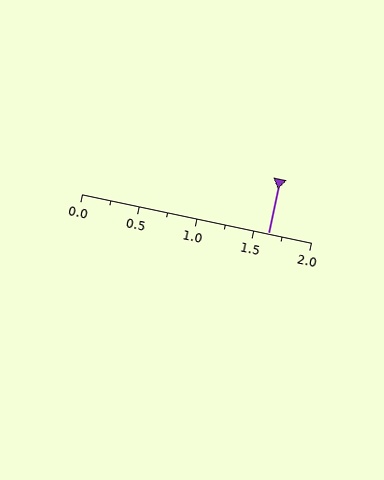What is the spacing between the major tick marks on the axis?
The major ticks are spaced 0.5 apart.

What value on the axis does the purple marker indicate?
The marker indicates approximately 1.62.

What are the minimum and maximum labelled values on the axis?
The axis runs from 0.0 to 2.0.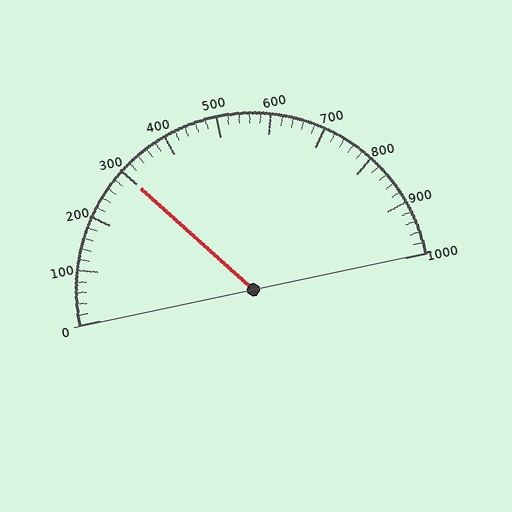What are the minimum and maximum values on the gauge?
The gauge ranges from 0 to 1000.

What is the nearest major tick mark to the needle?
The nearest major tick mark is 300.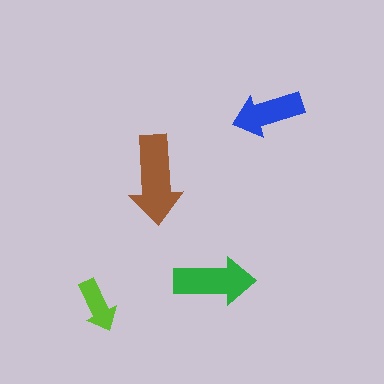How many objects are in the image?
There are 4 objects in the image.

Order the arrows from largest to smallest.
the brown one, the green one, the blue one, the lime one.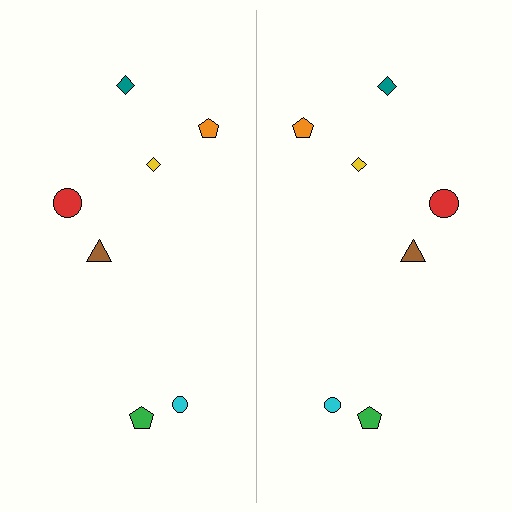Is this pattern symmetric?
Yes, this pattern has bilateral (reflection) symmetry.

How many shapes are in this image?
There are 14 shapes in this image.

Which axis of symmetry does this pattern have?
The pattern has a vertical axis of symmetry running through the center of the image.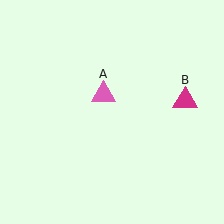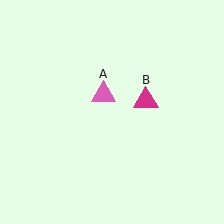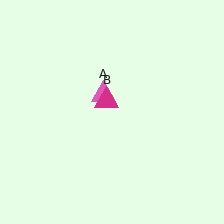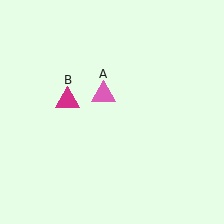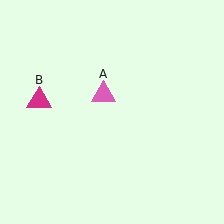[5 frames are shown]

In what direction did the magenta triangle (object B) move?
The magenta triangle (object B) moved left.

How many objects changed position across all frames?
1 object changed position: magenta triangle (object B).